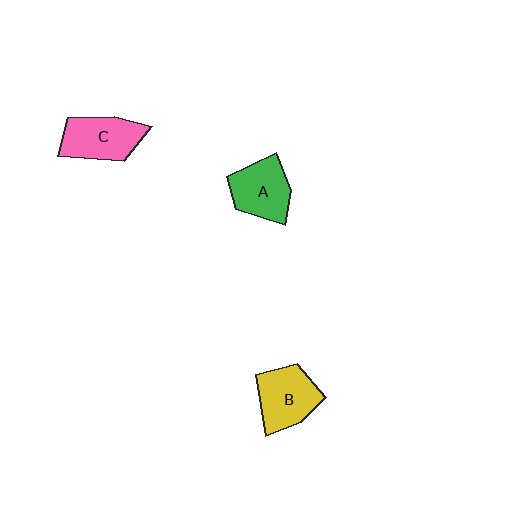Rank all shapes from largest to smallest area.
From largest to smallest: B (yellow), C (pink), A (green).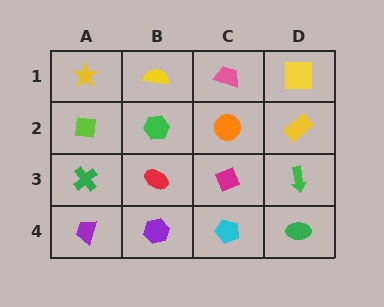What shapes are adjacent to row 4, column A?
A green cross (row 3, column A), a purple hexagon (row 4, column B).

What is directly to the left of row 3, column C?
A red ellipse.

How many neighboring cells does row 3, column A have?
3.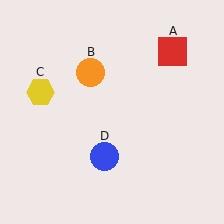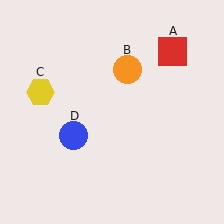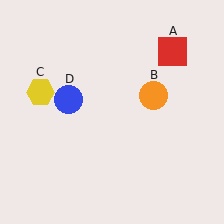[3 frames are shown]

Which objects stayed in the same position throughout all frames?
Red square (object A) and yellow hexagon (object C) remained stationary.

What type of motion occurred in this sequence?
The orange circle (object B), blue circle (object D) rotated clockwise around the center of the scene.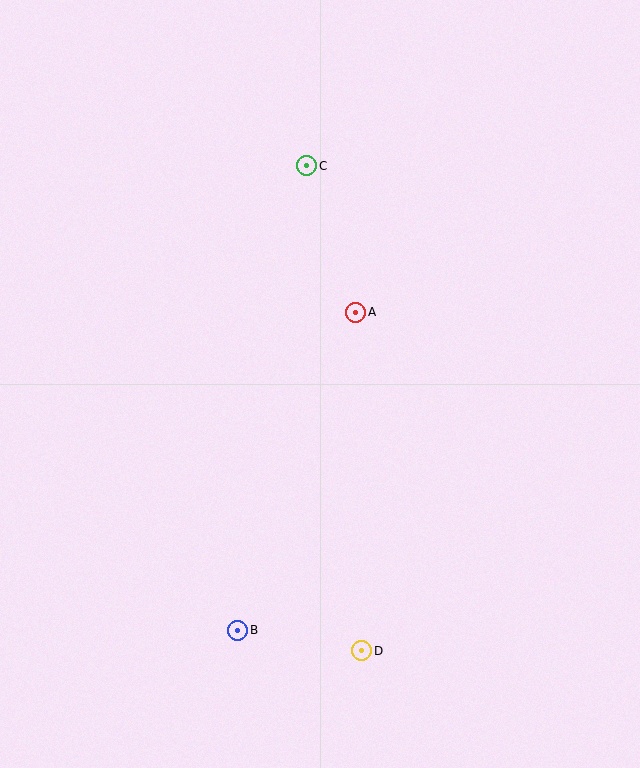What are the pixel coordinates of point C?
Point C is at (307, 166).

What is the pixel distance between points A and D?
The distance between A and D is 339 pixels.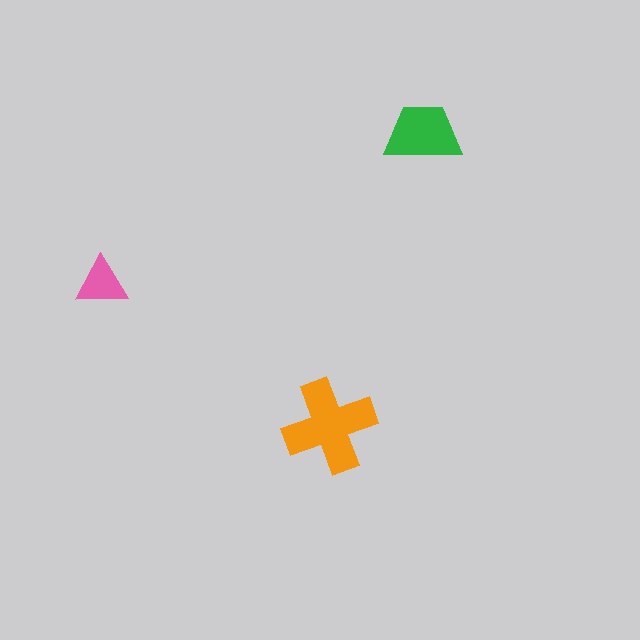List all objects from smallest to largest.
The pink triangle, the green trapezoid, the orange cross.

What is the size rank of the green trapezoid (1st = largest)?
2nd.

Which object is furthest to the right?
The green trapezoid is rightmost.